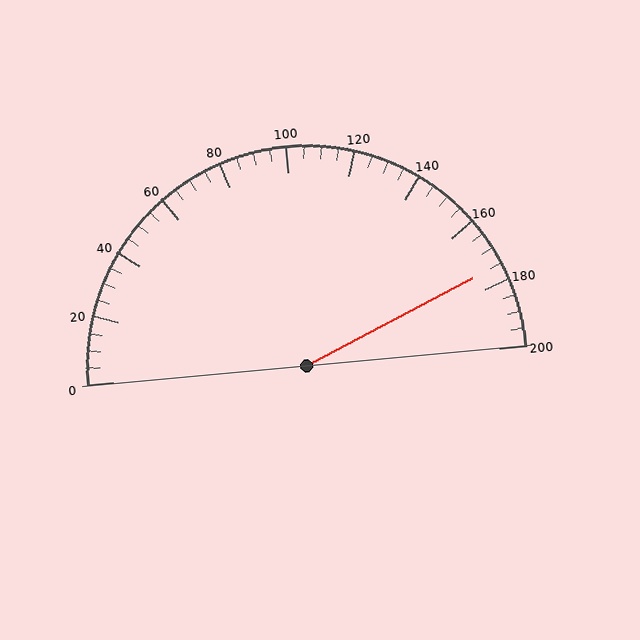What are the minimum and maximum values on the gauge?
The gauge ranges from 0 to 200.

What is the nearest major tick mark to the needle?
The nearest major tick mark is 180.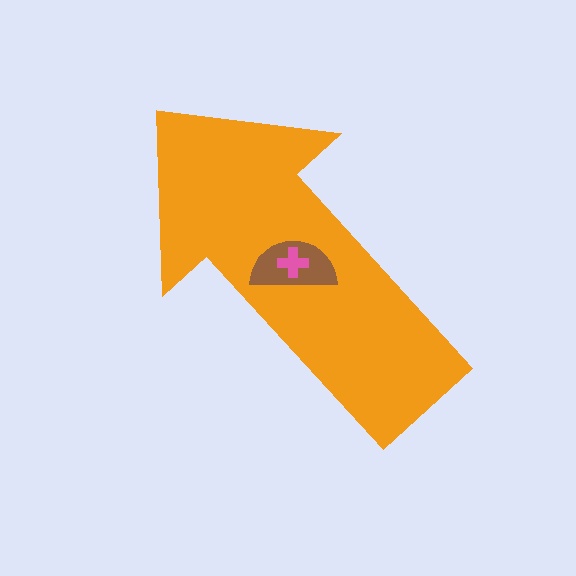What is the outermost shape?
The orange arrow.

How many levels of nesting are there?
3.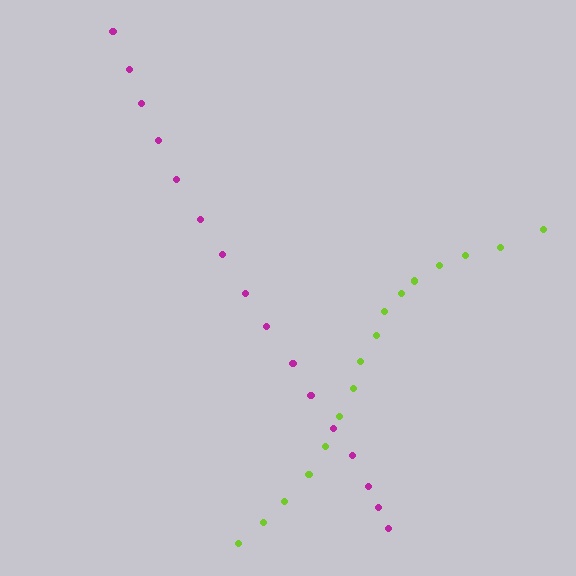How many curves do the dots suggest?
There are 2 distinct paths.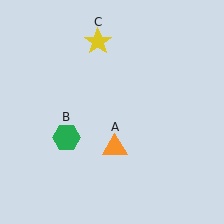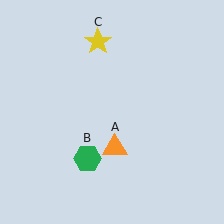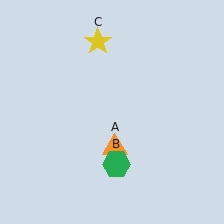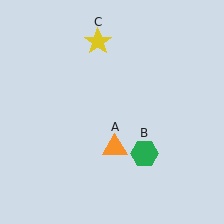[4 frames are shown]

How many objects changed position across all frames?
1 object changed position: green hexagon (object B).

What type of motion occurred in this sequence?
The green hexagon (object B) rotated counterclockwise around the center of the scene.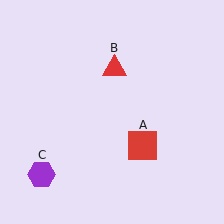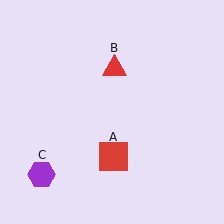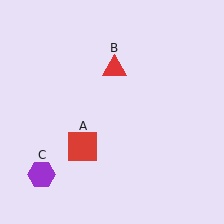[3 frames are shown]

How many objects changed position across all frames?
1 object changed position: red square (object A).